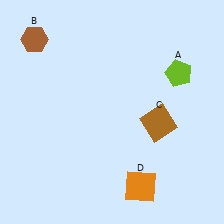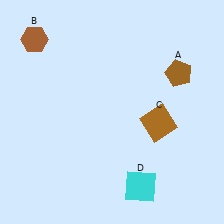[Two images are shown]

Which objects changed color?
A changed from lime to brown. D changed from orange to cyan.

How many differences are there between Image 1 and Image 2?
There are 2 differences between the two images.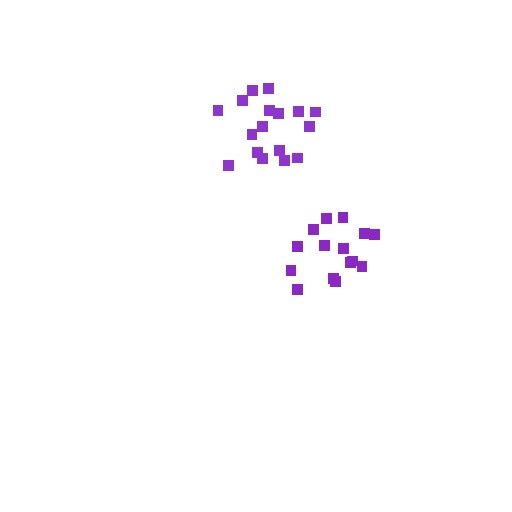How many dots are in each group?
Group 1: 15 dots, Group 2: 17 dots (32 total).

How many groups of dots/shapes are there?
There are 2 groups.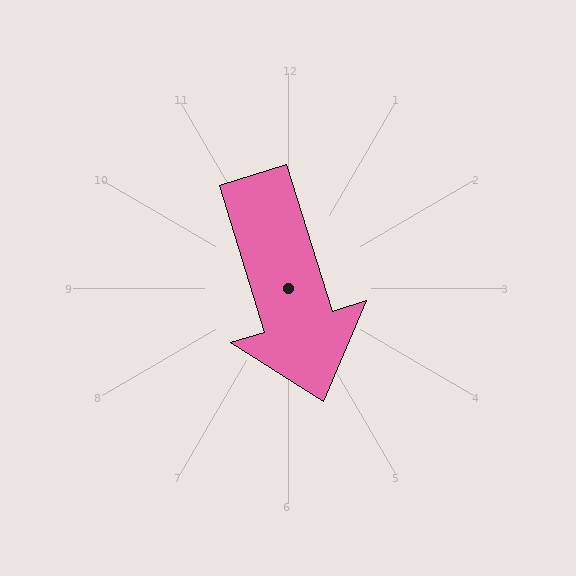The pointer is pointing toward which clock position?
Roughly 5 o'clock.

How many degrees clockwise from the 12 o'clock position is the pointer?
Approximately 163 degrees.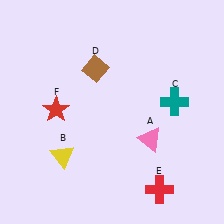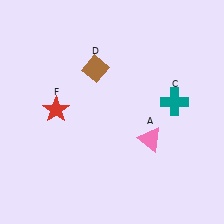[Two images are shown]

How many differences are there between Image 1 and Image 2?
There are 2 differences between the two images.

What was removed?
The red cross (E), the yellow triangle (B) were removed in Image 2.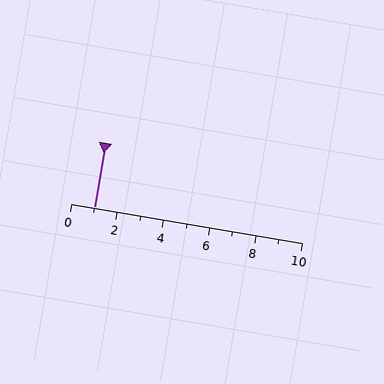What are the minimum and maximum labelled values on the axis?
The axis runs from 0 to 10.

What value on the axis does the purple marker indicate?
The marker indicates approximately 1.